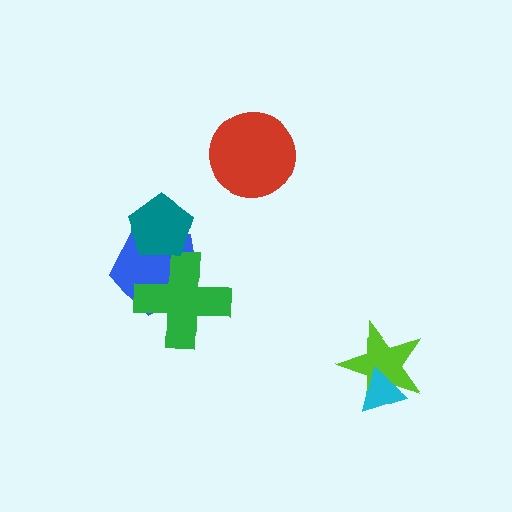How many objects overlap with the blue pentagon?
2 objects overlap with the blue pentagon.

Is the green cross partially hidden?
No, no other shape covers it.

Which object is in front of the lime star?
The cyan triangle is in front of the lime star.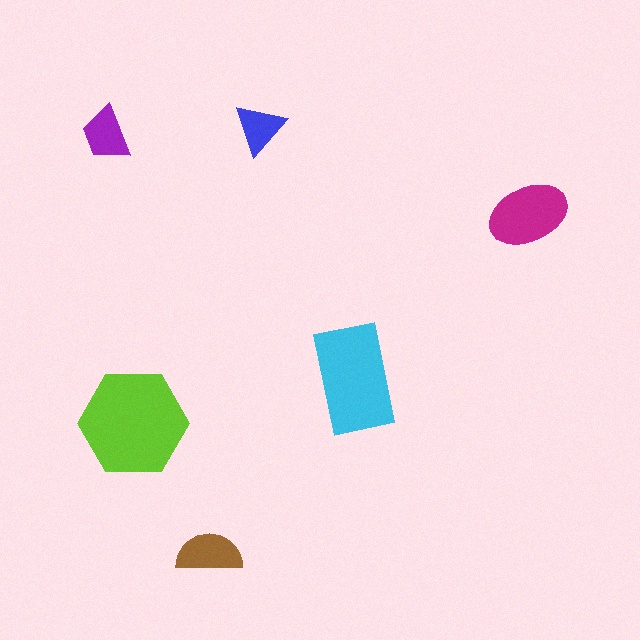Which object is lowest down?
The brown semicircle is bottommost.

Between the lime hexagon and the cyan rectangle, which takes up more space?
The lime hexagon.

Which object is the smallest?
The blue triangle.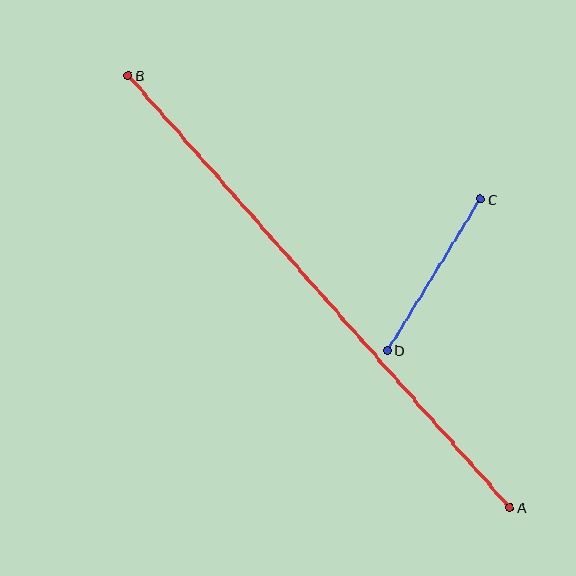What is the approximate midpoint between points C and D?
The midpoint is at approximately (434, 275) pixels.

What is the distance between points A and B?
The distance is approximately 577 pixels.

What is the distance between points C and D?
The distance is approximately 178 pixels.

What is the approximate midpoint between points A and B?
The midpoint is at approximately (319, 292) pixels.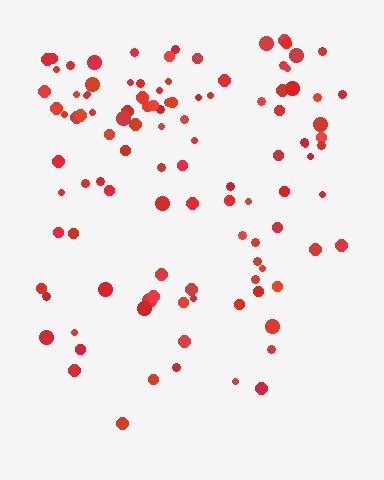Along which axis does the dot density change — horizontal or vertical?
Vertical.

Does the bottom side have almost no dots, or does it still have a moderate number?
Still a moderate number, just noticeably fewer than the top.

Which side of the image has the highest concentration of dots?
The top.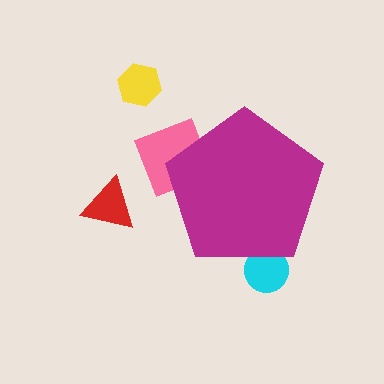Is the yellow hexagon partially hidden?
No, the yellow hexagon is fully visible.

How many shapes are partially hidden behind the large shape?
2 shapes are partially hidden.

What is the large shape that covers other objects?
A magenta pentagon.